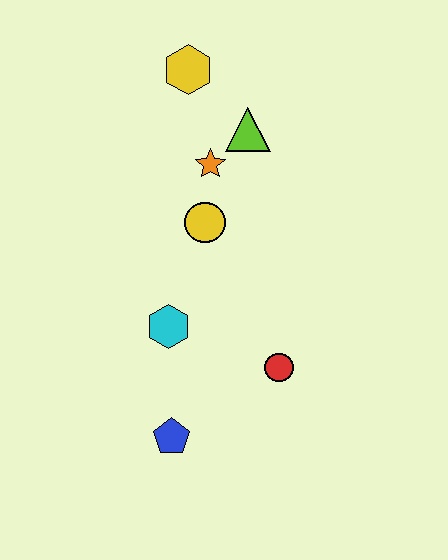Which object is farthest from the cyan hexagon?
The yellow hexagon is farthest from the cyan hexagon.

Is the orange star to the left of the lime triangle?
Yes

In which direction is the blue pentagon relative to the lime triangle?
The blue pentagon is below the lime triangle.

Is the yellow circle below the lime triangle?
Yes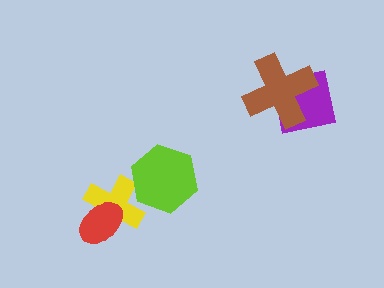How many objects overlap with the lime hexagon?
1 object overlaps with the lime hexagon.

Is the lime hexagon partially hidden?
No, no other shape covers it.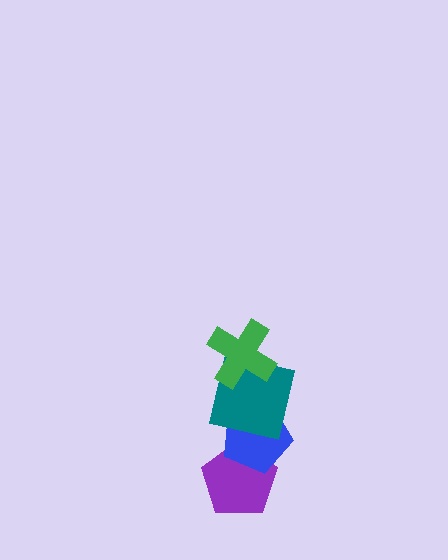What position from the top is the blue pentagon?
The blue pentagon is 3rd from the top.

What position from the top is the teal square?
The teal square is 2nd from the top.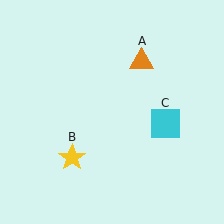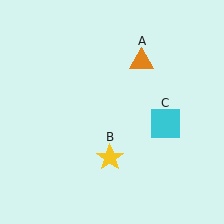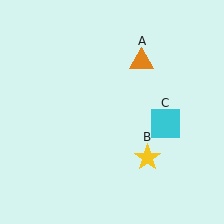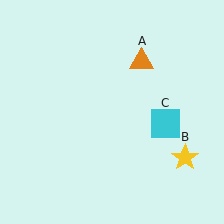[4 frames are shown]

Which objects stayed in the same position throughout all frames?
Orange triangle (object A) and cyan square (object C) remained stationary.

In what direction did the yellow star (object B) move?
The yellow star (object B) moved right.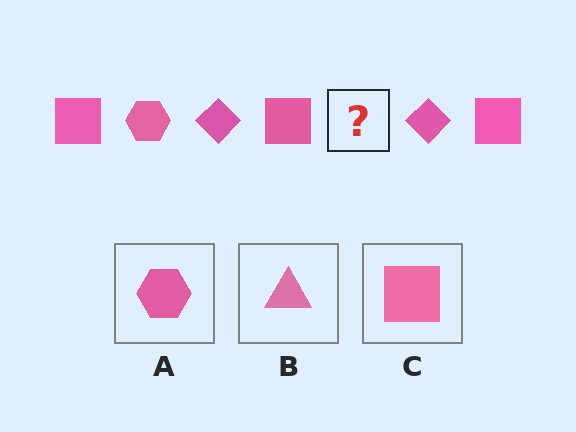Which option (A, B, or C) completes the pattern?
A.